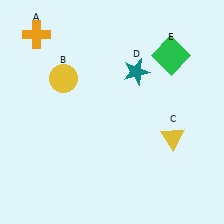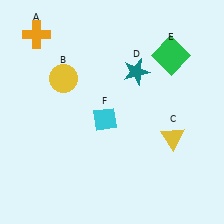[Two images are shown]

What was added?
A cyan diamond (F) was added in Image 2.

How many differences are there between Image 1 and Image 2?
There is 1 difference between the two images.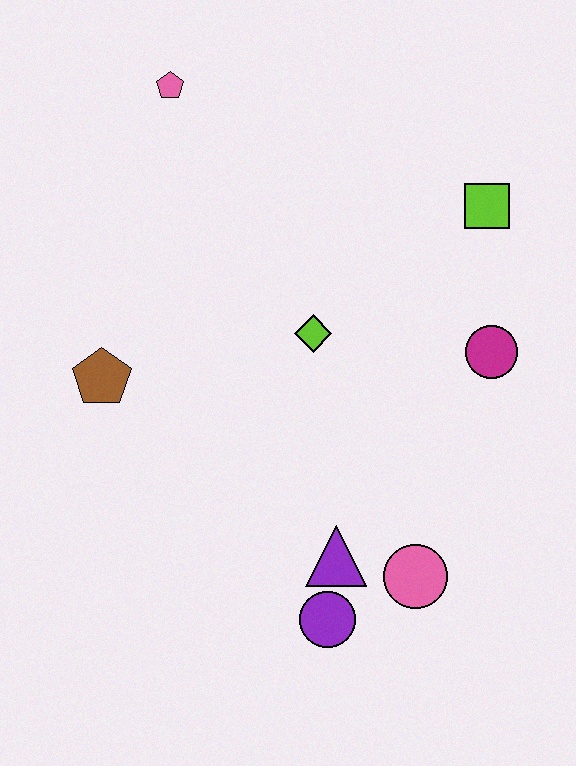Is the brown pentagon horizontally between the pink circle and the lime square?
No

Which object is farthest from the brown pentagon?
The lime square is farthest from the brown pentagon.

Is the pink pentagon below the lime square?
No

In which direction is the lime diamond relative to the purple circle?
The lime diamond is above the purple circle.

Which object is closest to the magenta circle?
The lime square is closest to the magenta circle.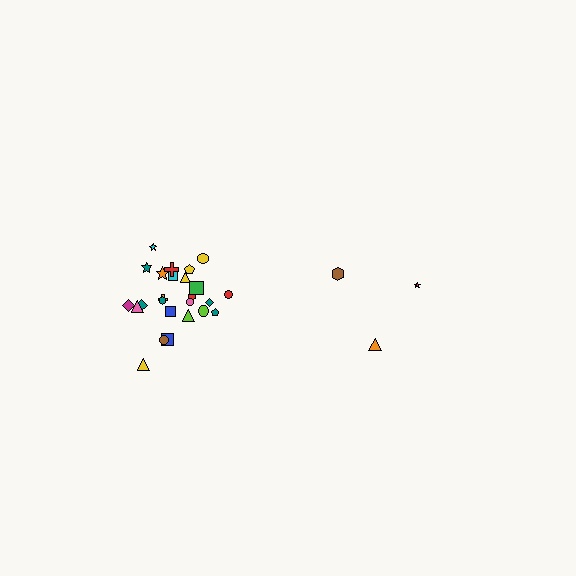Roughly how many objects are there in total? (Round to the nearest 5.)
Roughly 30 objects in total.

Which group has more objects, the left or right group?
The left group.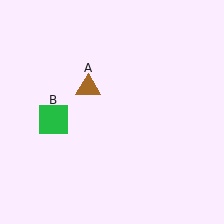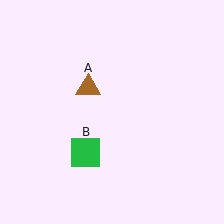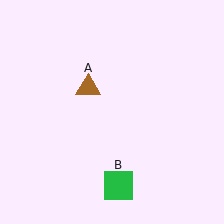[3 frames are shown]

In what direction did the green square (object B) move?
The green square (object B) moved down and to the right.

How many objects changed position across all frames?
1 object changed position: green square (object B).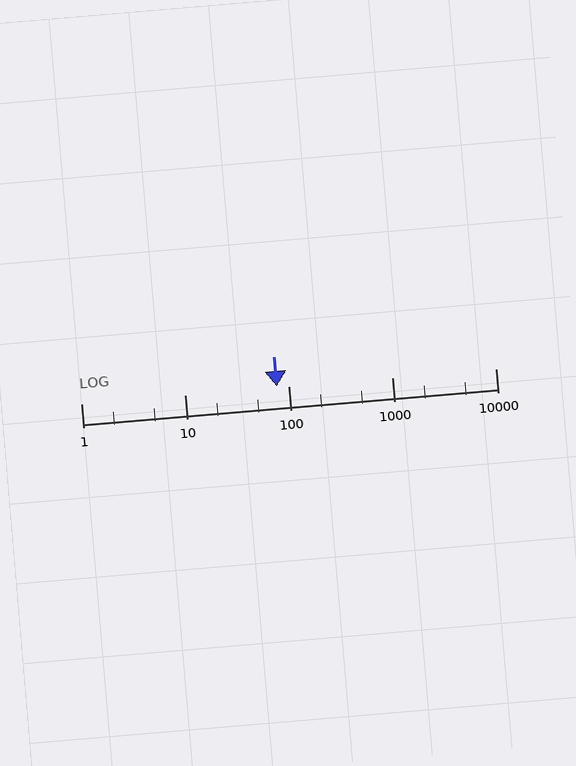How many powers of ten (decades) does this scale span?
The scale spans 4 decades, from 1 to 10000.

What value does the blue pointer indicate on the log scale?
The pointer indicates approximately 78.